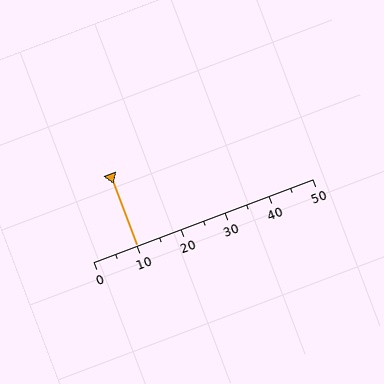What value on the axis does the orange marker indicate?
The marker indicates approximately 10.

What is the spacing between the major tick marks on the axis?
The major ticks are spaced 10 apart.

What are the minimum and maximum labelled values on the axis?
The axis runs from 0 to 50.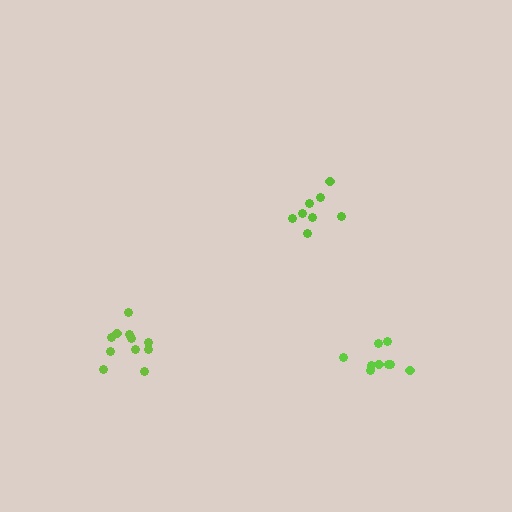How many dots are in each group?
Group 1: 11 dots, Group 2: 8 dots, Group 3: 9 dots (28 total).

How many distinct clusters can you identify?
There are 3 distinct clusters.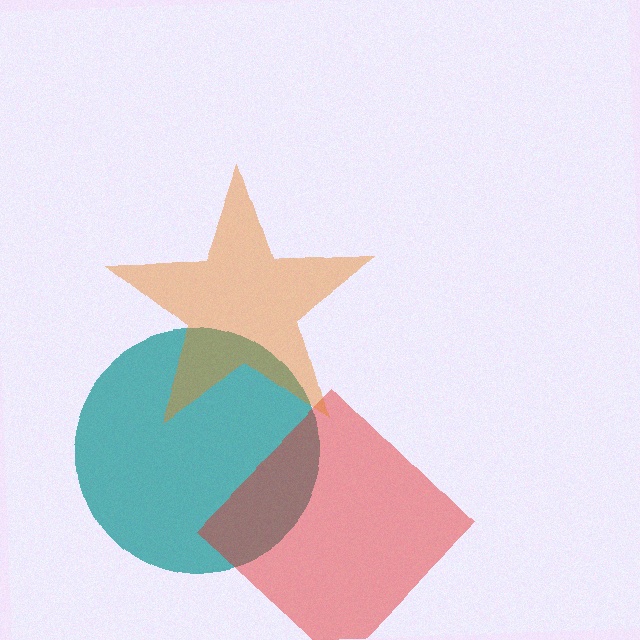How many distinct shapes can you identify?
There are 3 distinct shapes: a teal circle, a red diamond, an orange star.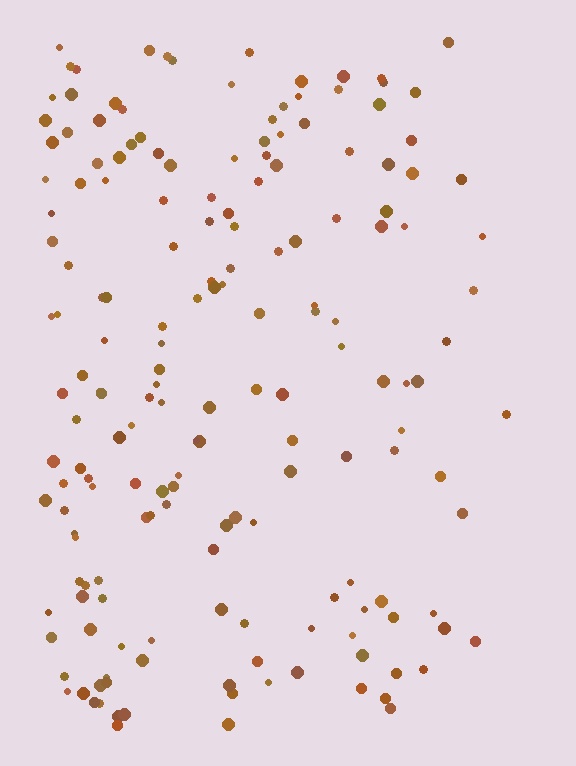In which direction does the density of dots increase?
From right to left, with the left side densest.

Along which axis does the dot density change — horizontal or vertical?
Horizontal.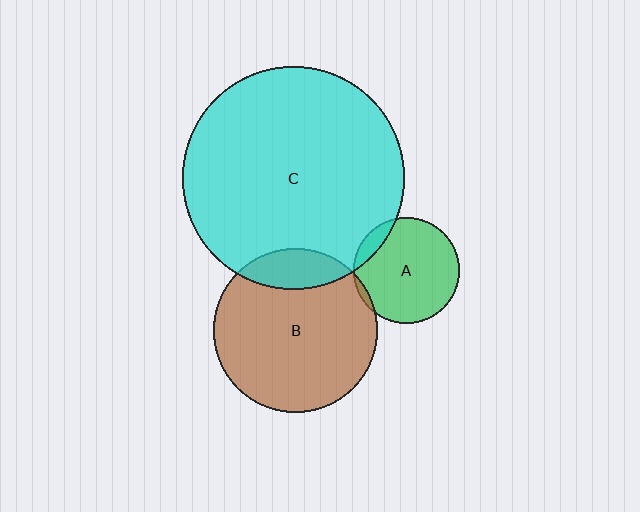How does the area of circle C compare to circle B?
Approximately 1.8 times.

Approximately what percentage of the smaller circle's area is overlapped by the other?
Approximately 10%.